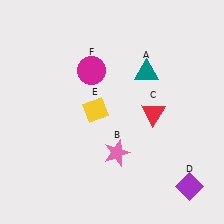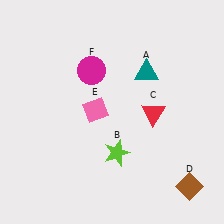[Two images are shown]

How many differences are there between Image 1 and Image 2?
There are 3 differences between the two images.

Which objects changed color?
B changed from pink to lime. D changed from purple to brown. E changed from yellow to pink.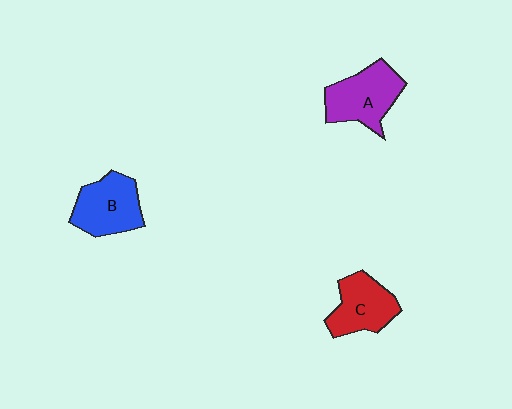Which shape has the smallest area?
Shape C (red).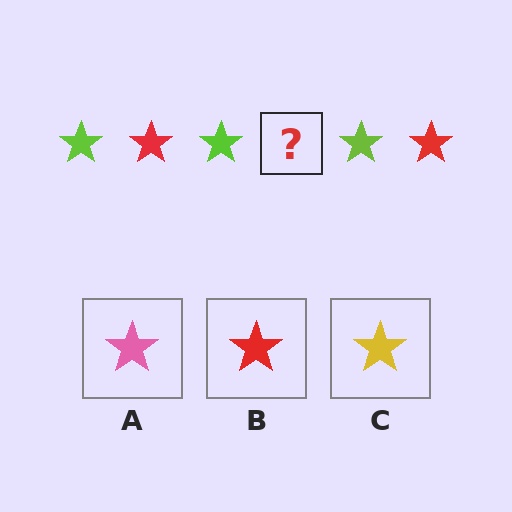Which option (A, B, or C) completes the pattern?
B.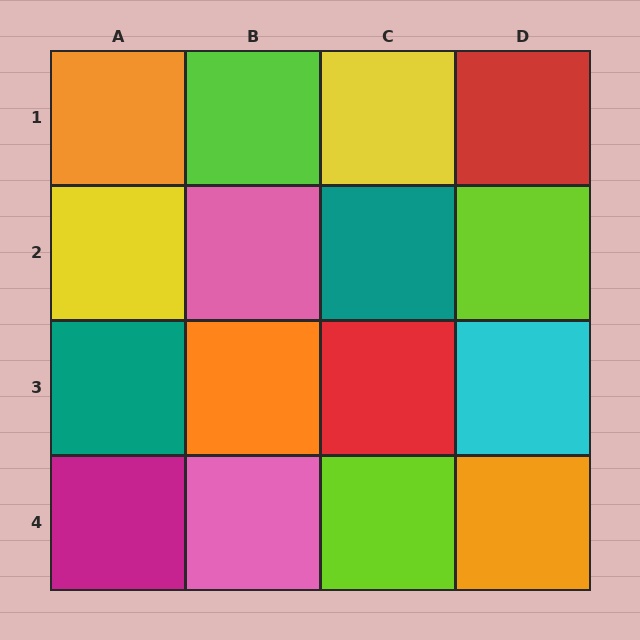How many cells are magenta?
1 cell is magenta.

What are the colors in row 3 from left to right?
Teal, orange, red, cyan.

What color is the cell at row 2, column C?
Teal.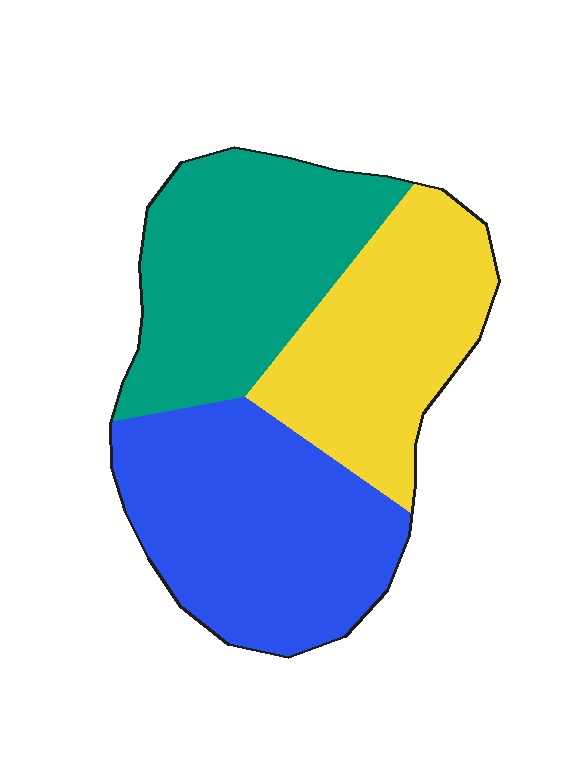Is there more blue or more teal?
Blue.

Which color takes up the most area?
Blue, at roughly 35%.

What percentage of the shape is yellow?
Yellow covers 30% of the shape.